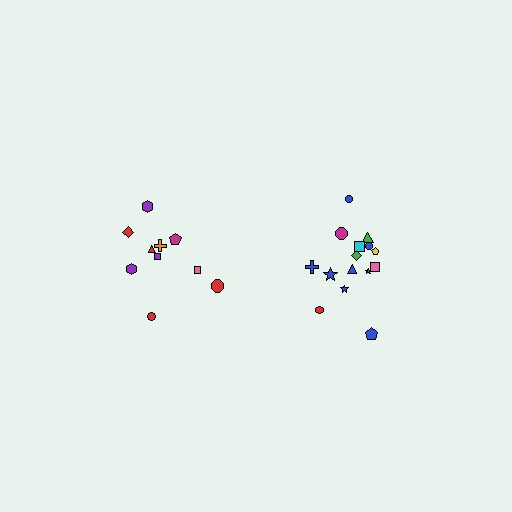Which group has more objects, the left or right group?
The right group.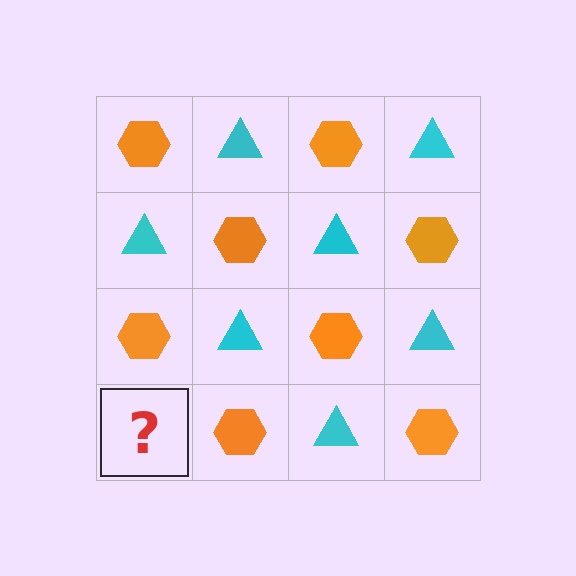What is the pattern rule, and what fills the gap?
The rule is that it alternates orange hexagon and cyan triangle in a checkerboard pattern. The gap should be filled with a cyan triangle.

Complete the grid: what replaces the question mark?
The question mark should be replaced with a cyan triangle.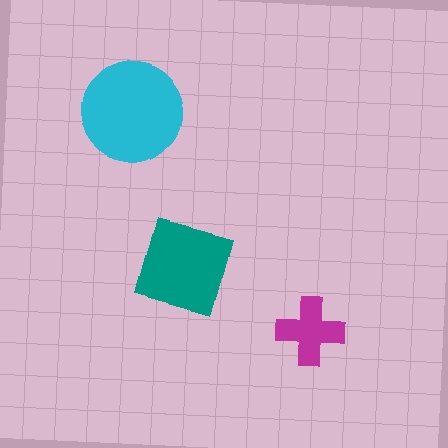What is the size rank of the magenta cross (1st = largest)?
3rd.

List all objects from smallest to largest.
The magenta cross, the teal square, the cyan circle.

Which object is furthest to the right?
The magenta cross is rightmost.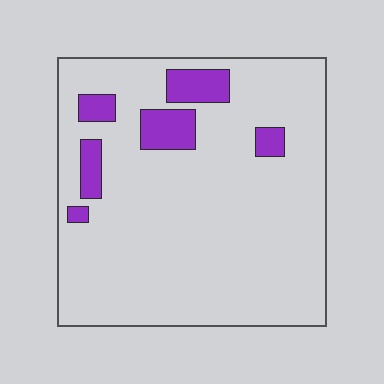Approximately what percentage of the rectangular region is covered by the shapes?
Approximately 10%.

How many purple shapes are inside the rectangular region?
6.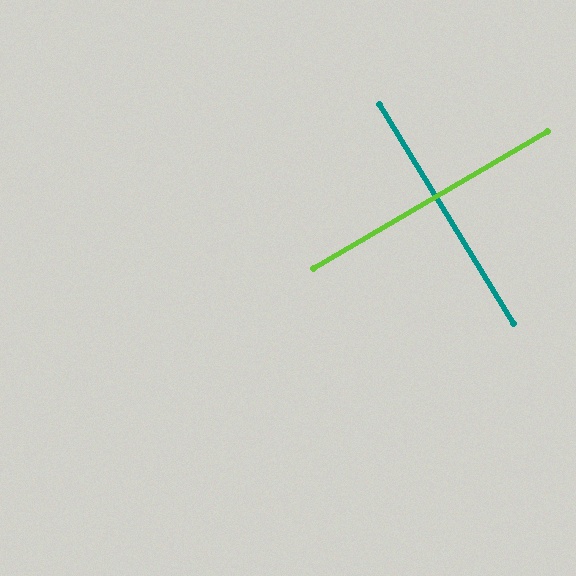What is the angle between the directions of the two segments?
Approximately 89 degrees.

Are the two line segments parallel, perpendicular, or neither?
Perpendicular — they meet at approximately 89°.